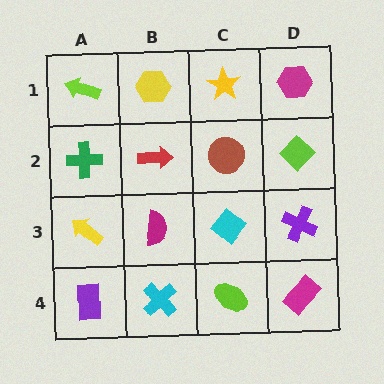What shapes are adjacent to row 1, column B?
A red arrow (row 2, column B), a lime arrow (row 1, column A), a yellow star (row 1, column C).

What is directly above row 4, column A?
A yellow arrow.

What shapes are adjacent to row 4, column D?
A purple cross (row 3, column D), a lime ellipse (row 4, column C).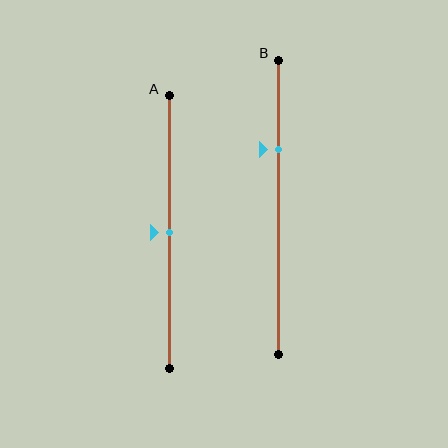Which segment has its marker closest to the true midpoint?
Segment A has its marker closest to the true midpoint.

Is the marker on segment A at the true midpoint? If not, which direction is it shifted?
Yes, the marker on segment A is at the true midpoint.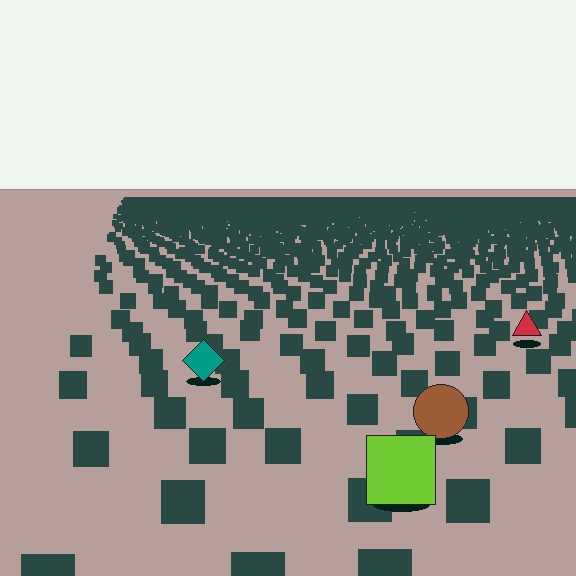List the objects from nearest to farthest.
From nearest to farthest: the lime square, the brown circle, the teal diamond, the red triangle.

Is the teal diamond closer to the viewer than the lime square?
No. The lime square is closer — you can tell from the texture gradient: the ground texture is coarser near it.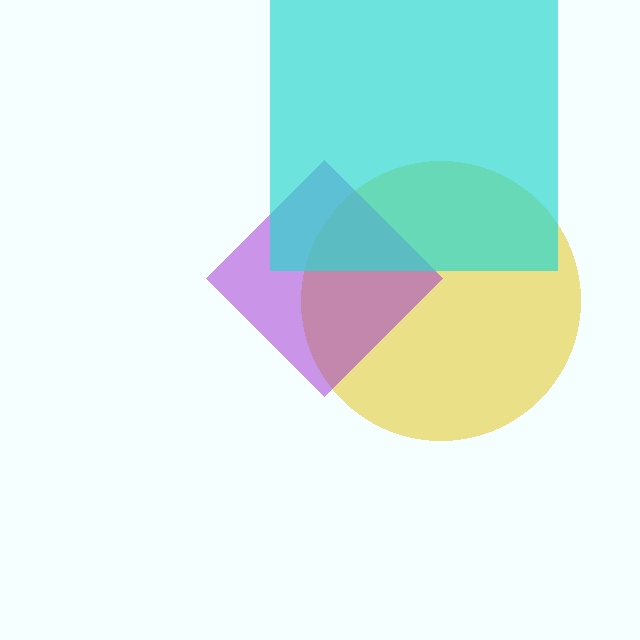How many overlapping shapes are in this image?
There are 3 overlapping shapes in the image.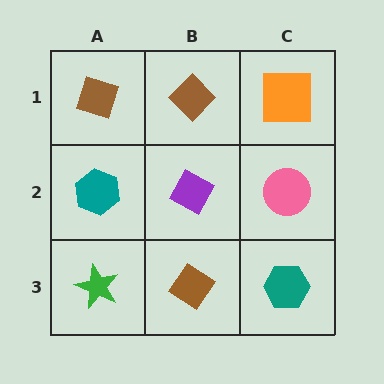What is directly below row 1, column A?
A teal hexagon.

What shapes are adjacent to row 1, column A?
A teal hexagon (row 2, column A), a brown diamond (row 1, column B).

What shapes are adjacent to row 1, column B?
A purple diamond (row 2, column B), a brown diamond (row 1, column A), an orange square (row 1, column C).